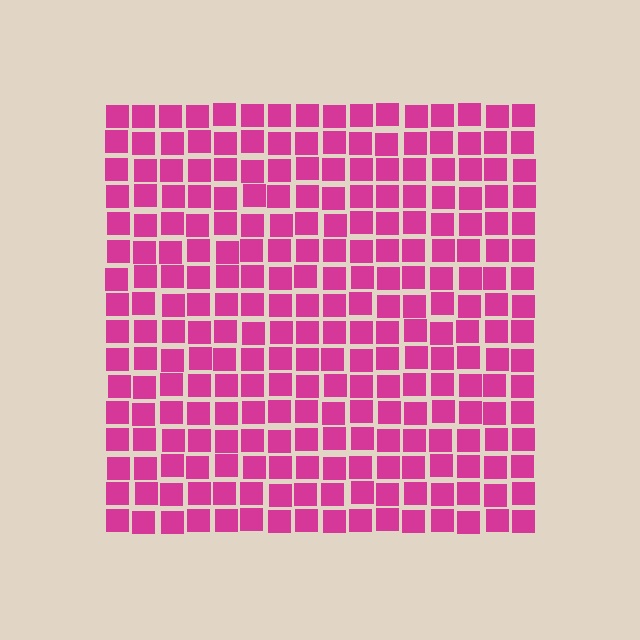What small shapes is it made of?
It is made of small squares.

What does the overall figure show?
The overall figure shows a square.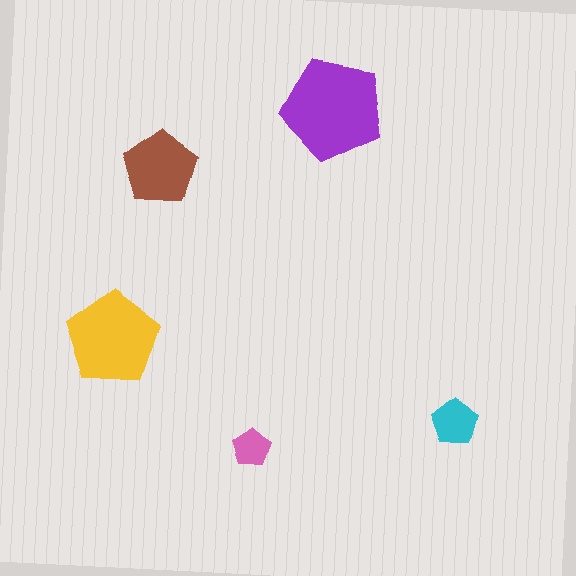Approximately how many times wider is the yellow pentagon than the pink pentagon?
About 2.5 times wider.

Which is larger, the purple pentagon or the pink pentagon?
The purple one.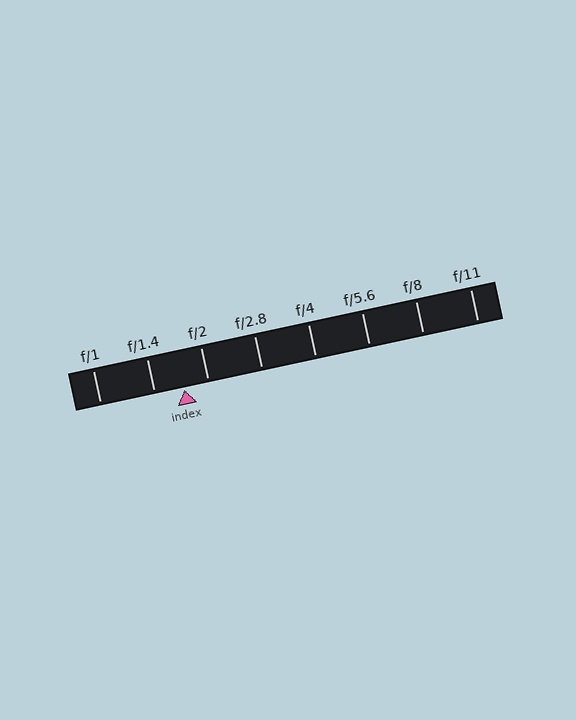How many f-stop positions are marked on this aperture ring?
There are 8 f-stop positions marked.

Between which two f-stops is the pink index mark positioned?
The index mark is between f/1.4 and f/2.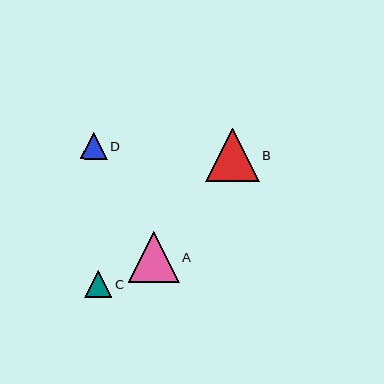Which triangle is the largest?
Triangle B is the largest with a size of approximately 53 pixels.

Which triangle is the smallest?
Triangle C is the smallest with a size of approximately 27 pixels.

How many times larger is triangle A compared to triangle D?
Triangle A is approximately 1.9 times the size of triangle D.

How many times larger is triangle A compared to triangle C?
Triangle A is approximately 1.9 times the size of triangle C.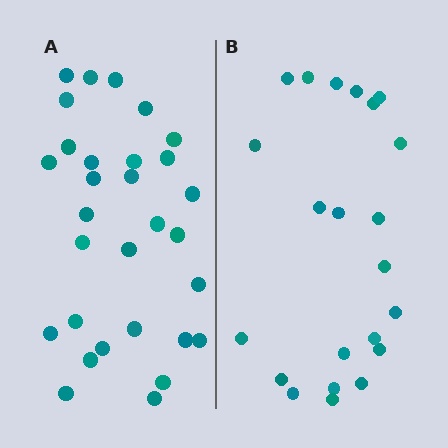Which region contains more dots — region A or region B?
Region A (the left region) has more dots.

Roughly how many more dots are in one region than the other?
Region A has roughly 8 or so more dots than region B.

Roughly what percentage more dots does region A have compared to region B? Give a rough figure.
About 35% more.